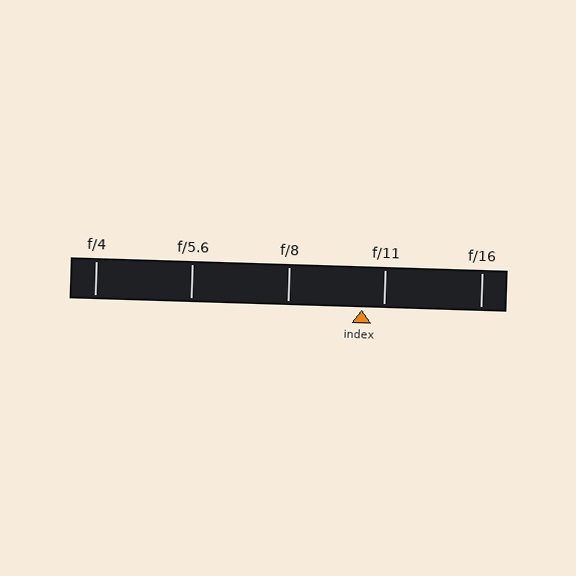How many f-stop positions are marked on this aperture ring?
There are 5 f-stop positions marked.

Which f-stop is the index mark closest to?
The index mark is closest to f/11.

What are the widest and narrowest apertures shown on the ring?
The widest aperture shown is f/4 and the narrowest is f/16.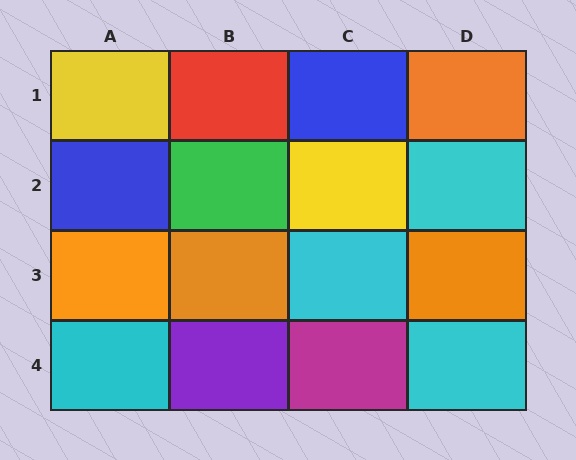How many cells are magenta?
1 cell is magenta.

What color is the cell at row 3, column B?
Orange.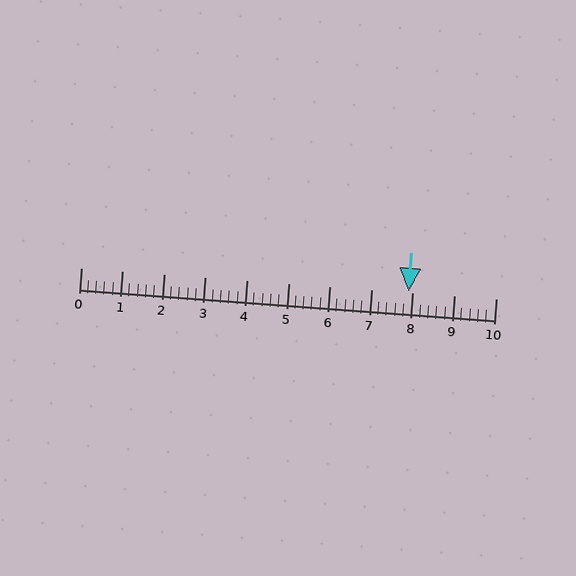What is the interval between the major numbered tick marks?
The major tick marks are spaced 1 units apart.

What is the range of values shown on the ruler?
The ruler shows values from 0 to 10.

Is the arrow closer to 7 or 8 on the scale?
The arrow is closer to 8.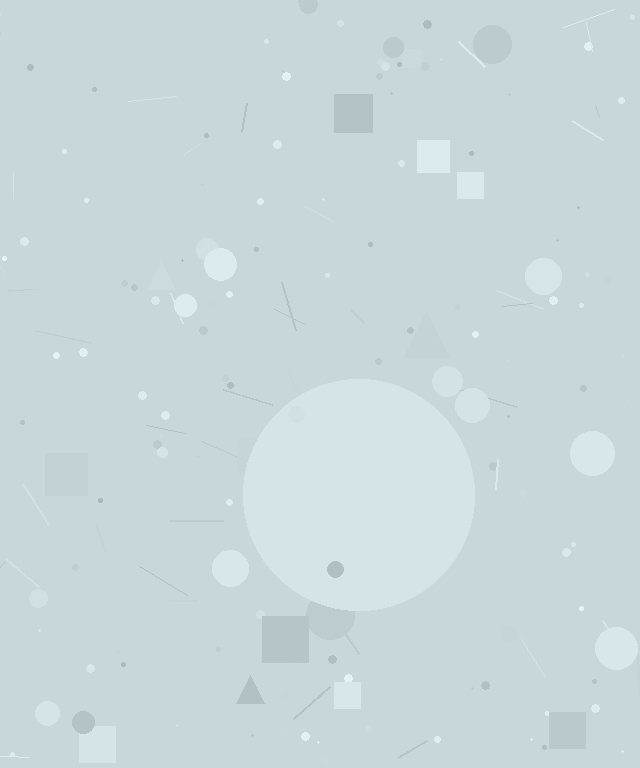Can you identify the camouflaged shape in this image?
The camouflaged shape is a circle.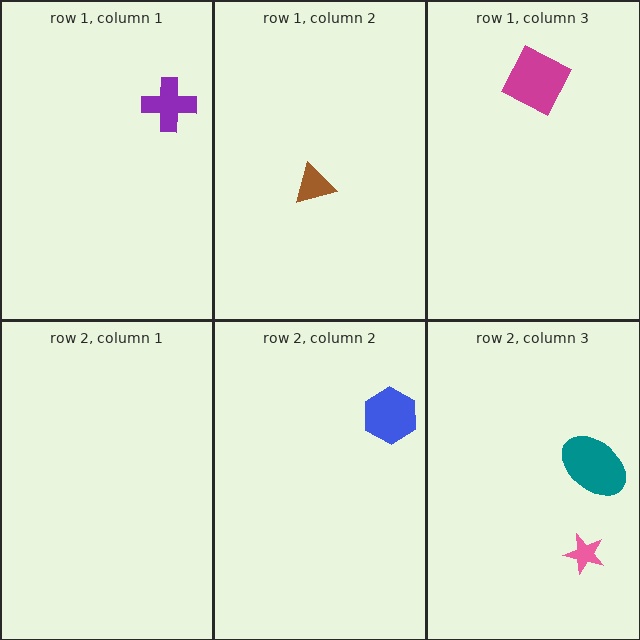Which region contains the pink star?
The row 2, column 3 region.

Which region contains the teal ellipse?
The row 2, column 3 region.